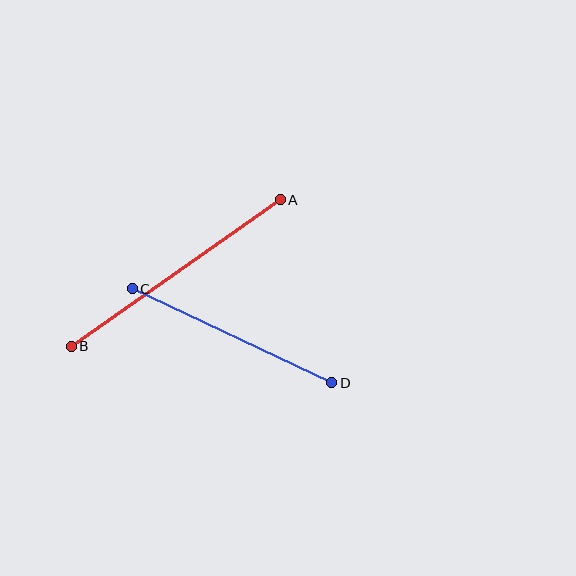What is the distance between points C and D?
The distance is approximately 221 pixels.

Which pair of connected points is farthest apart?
Points A and B are farthest apart.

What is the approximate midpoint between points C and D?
The midpoint is at approximately (232, 336) pixels.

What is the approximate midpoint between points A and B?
The midpoint is at approximately (176, 273) pixels.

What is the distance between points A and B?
The distance is approximately 255 pixels.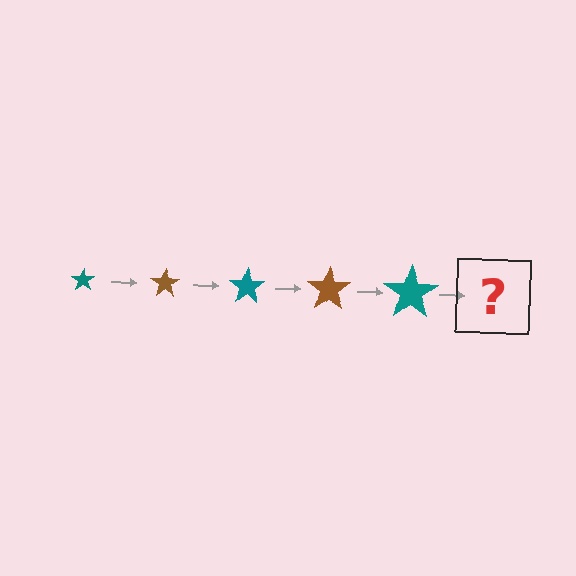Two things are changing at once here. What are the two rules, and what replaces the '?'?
The two rules are that the star grows larger each step and the color cycles through teal and brown. The '?' should be a brown star, larger than the previous one.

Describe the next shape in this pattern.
It should be a brown star, larger than the previous one.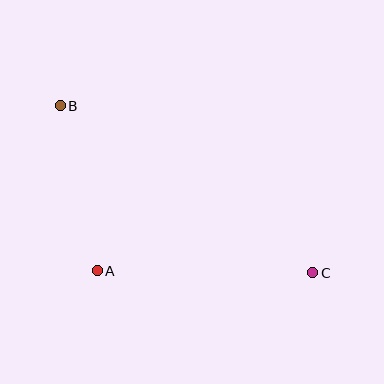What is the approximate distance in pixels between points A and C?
The distance between A and C is approximately 216 pixels.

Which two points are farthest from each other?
Points B and C are farthest from each other.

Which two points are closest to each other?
Points A and B are closest to each other.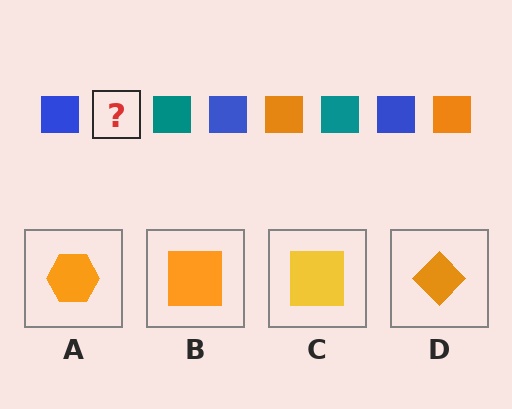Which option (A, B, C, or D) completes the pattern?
B.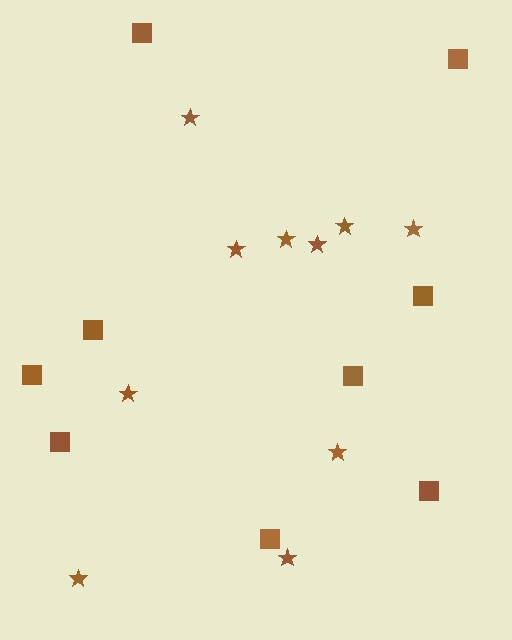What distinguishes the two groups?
There are 2 groups: one group of squares (9) and one group of stars (10).